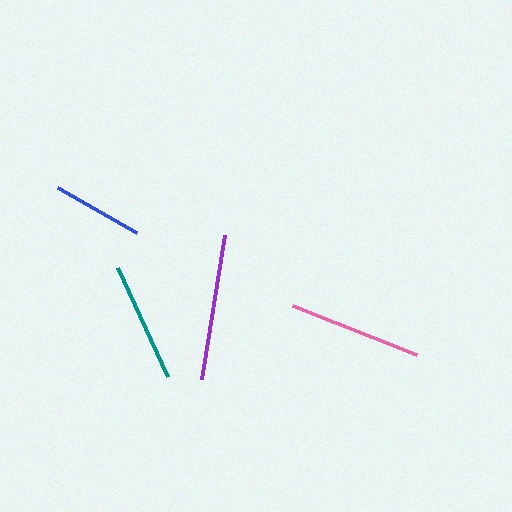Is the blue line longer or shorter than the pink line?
The pink line is longer than the blue line.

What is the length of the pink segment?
The pink segment is approximately 133 pixels long.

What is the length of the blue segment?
The blue segment is approximately 91 pixels long.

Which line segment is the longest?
The purple line is the longest at approximately 145 pixels.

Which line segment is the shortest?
The blue line is the shortest at approximately 91 pixels.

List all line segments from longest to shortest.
From longest to shortest: purple, pink, teal, blue.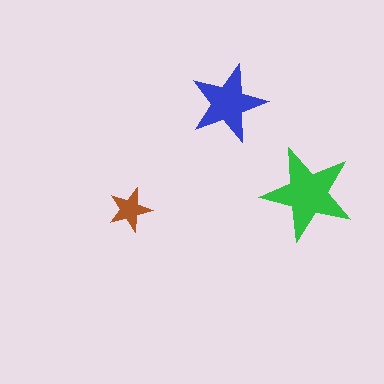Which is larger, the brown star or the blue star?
The blue one.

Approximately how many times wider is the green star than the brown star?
About 2 times wider.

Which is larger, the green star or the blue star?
The green one.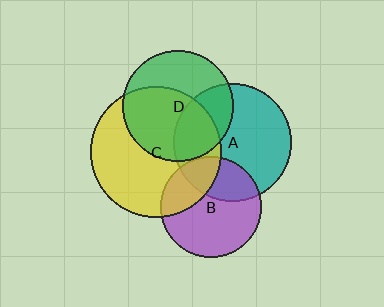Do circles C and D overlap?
Yes.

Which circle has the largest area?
Circle C (yellow).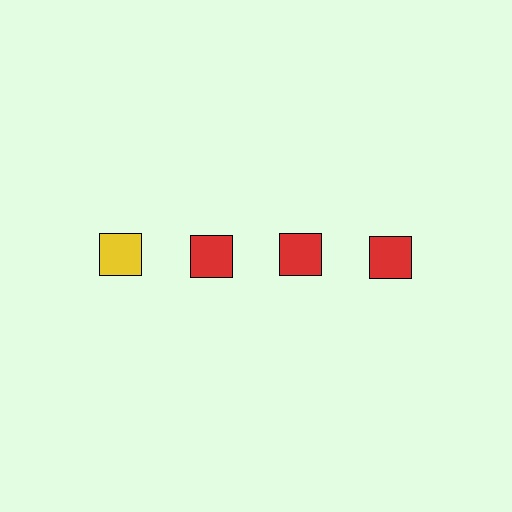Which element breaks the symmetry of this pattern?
The yellow square in the top row, leftmost column breaks the symmetry. All other shapes are red squares.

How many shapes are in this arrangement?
There are 4 shapes arranged in a grid pattern.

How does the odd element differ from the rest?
It has a different color: yellow instead of red.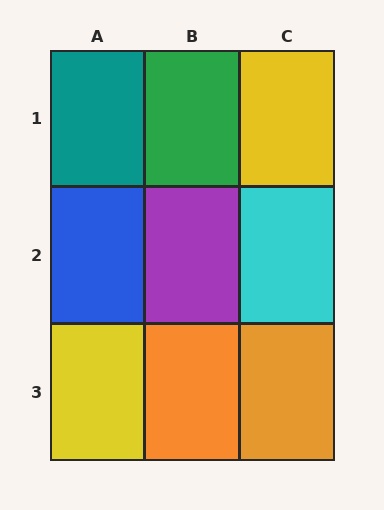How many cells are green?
1 cell is green.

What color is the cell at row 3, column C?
Orange.